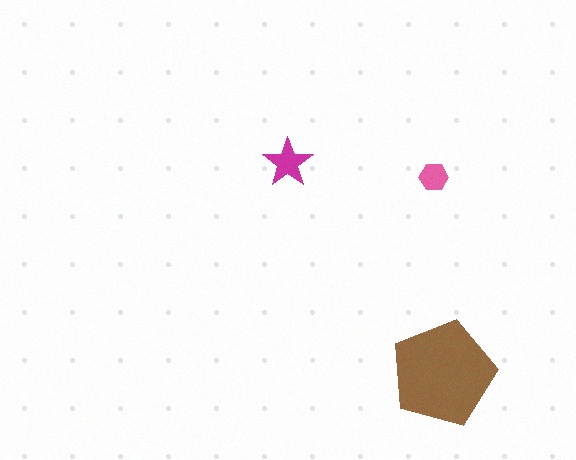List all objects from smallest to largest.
The pink hexagon, the magenta star, the brown pentagon.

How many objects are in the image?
There are 3 objects in the image.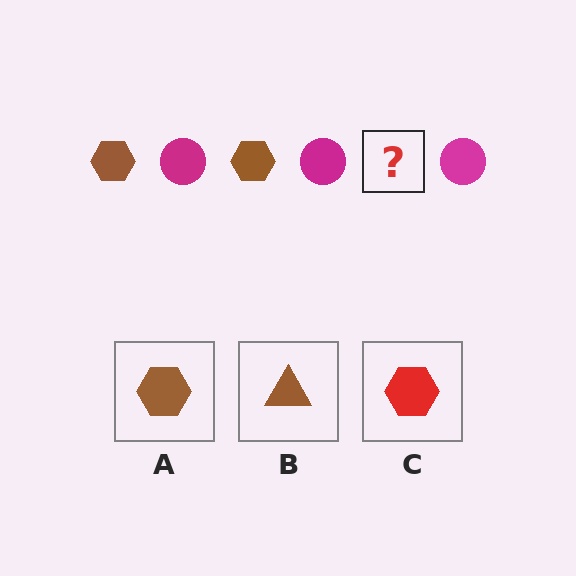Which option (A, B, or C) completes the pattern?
A.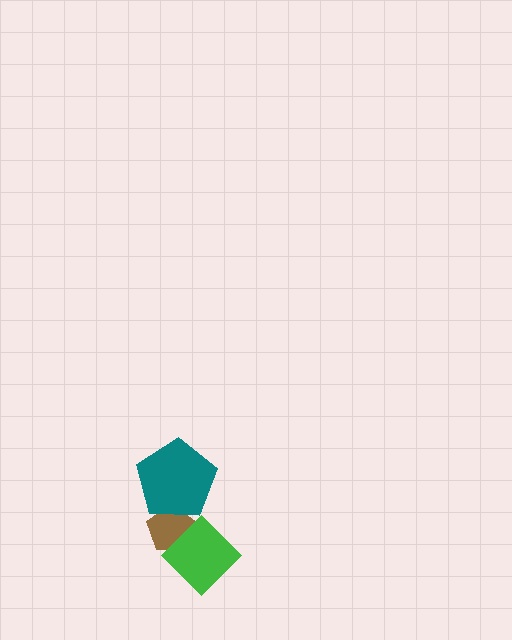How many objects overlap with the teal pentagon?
1 object overlaps with the teal pentagon.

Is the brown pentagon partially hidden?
Yes, it is partially covered by another shape.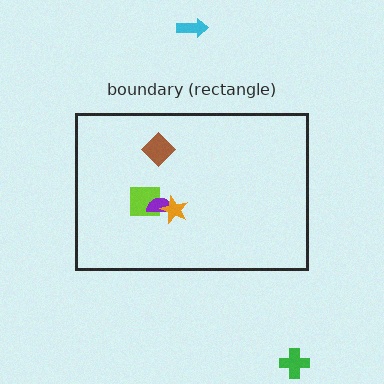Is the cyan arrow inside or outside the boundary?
Outside.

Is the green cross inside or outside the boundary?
Outside.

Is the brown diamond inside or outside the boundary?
Inside.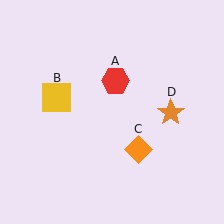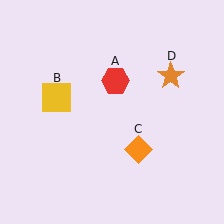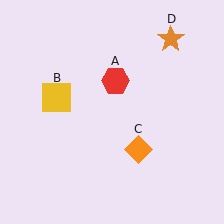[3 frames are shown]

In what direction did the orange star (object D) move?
The orange star (object D) moved up.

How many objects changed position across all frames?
1 object changed position: orange star (object D).